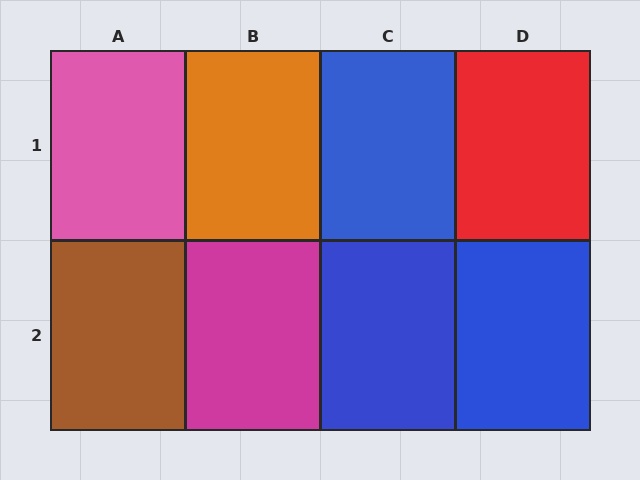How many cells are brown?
1 cell is brown.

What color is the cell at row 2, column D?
Blue.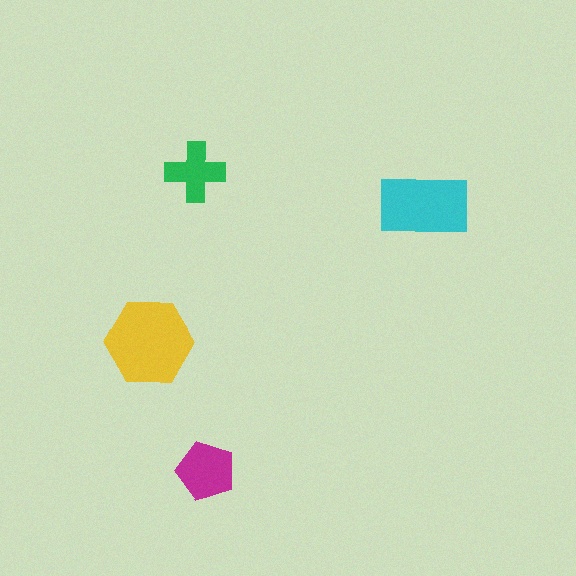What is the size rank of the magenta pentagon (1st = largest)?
3rd.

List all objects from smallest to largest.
The green cross, the magenta pentagon, the cyan rectangle, the yellow hexagon.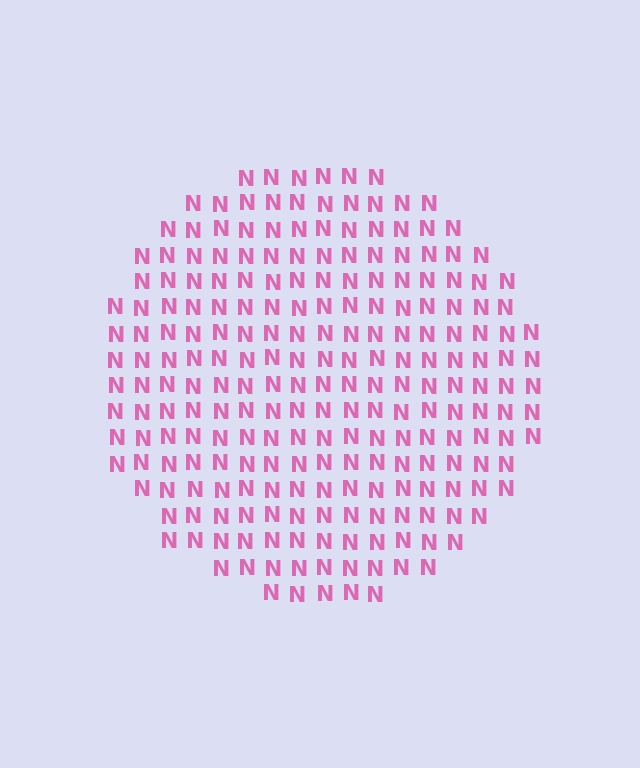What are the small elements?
The small elements are letter N's.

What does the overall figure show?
The overall figure shows a circle.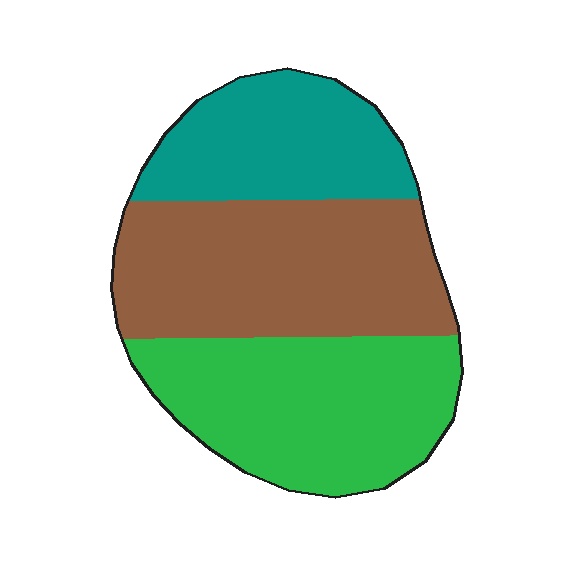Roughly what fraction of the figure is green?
Green covers 36% of the figure.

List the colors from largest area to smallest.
From largest to smallest: brown, green, teal.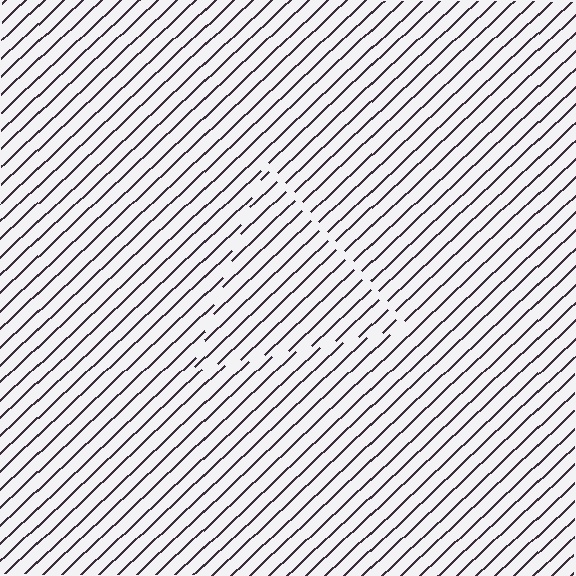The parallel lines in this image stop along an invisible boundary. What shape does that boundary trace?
An illusory triangle. The interior of the shape contains the same grating, shifted by half a period — the contour is defined by the phase discontinuity where line-ends from the inner and outer gratings abut.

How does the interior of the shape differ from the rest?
The interior of the shape contains the same grating, shifted by half a period — the contour is defined by the phase discontinuity where line-ends from the inner and outer gratings abut.